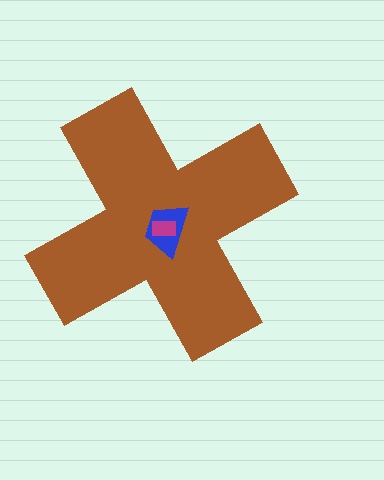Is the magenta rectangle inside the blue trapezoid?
Yes.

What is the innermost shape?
The magenta rectangle.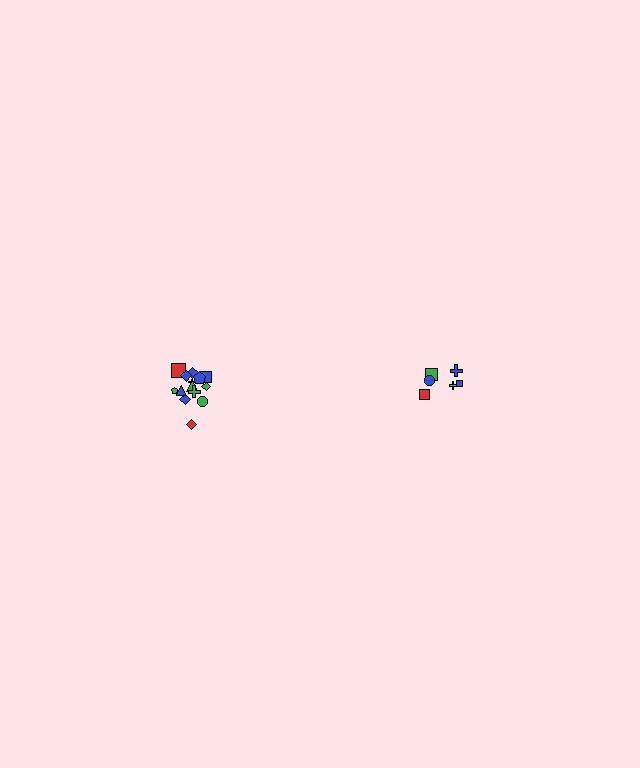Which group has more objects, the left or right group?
The left group.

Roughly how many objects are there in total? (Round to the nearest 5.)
Roughly 20 objects in total.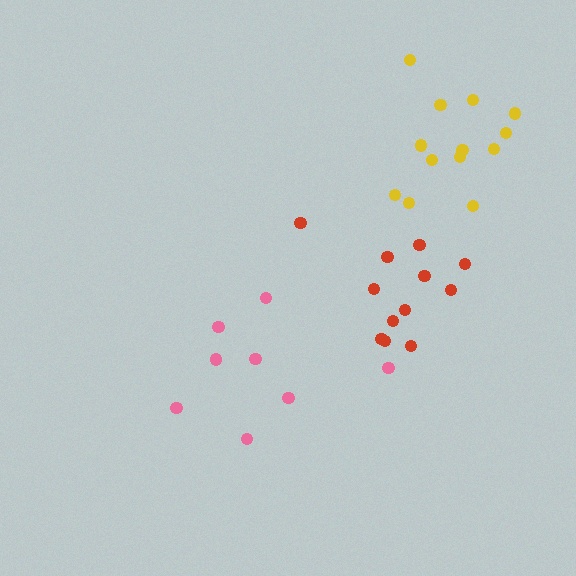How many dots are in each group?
Group 1: 12 dots, Group 2: 8 dots, Group 3: 13 dots (33 total).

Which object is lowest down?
The pink cluster is bottommost.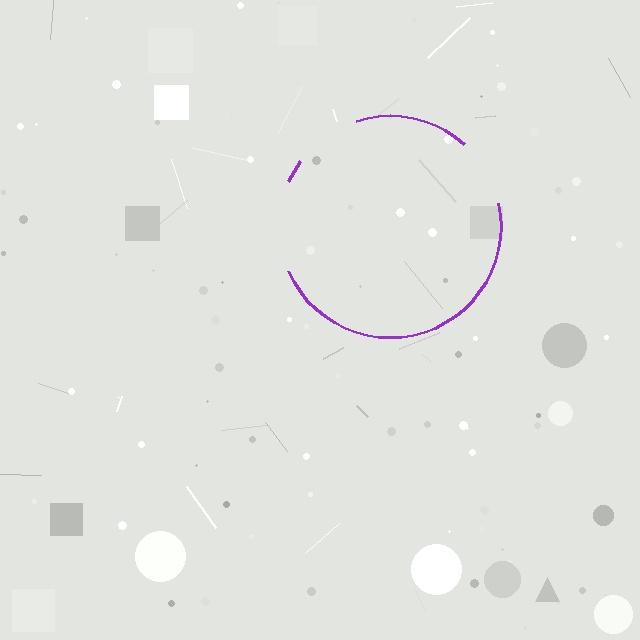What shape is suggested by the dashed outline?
The dashed outline suggests a circle.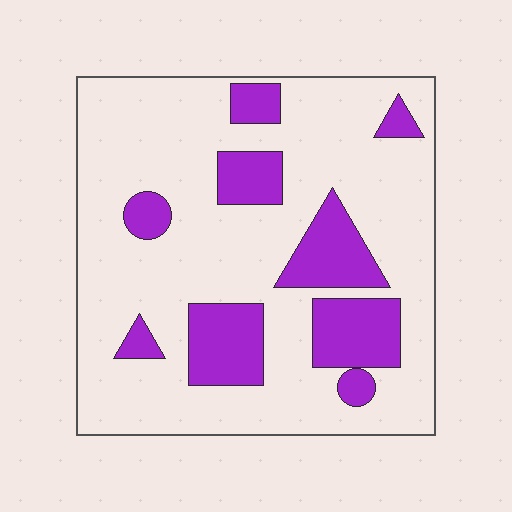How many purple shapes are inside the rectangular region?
9.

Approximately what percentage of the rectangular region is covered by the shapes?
Approximately 25%.